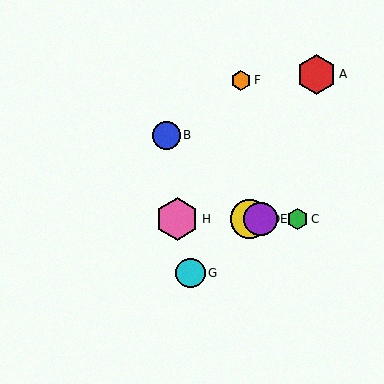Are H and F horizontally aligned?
No, H is at y≈219 and F is at y≈80.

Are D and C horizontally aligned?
Yes, both are at y≈219.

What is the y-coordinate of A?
Object A is at y≈74.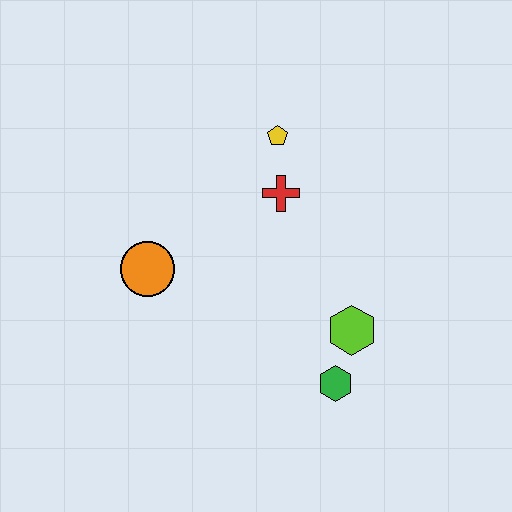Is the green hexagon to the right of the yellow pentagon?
Yes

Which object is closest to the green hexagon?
The lime hexagon is closest to the green hexagon.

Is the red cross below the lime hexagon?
No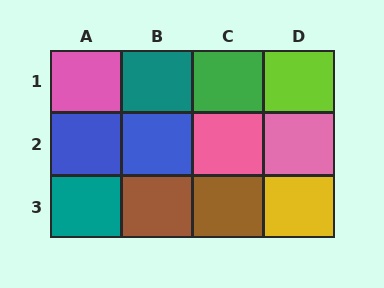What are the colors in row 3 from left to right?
Teal, brown, brown, yellow.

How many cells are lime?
1 cell is lime.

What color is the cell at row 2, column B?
Blue.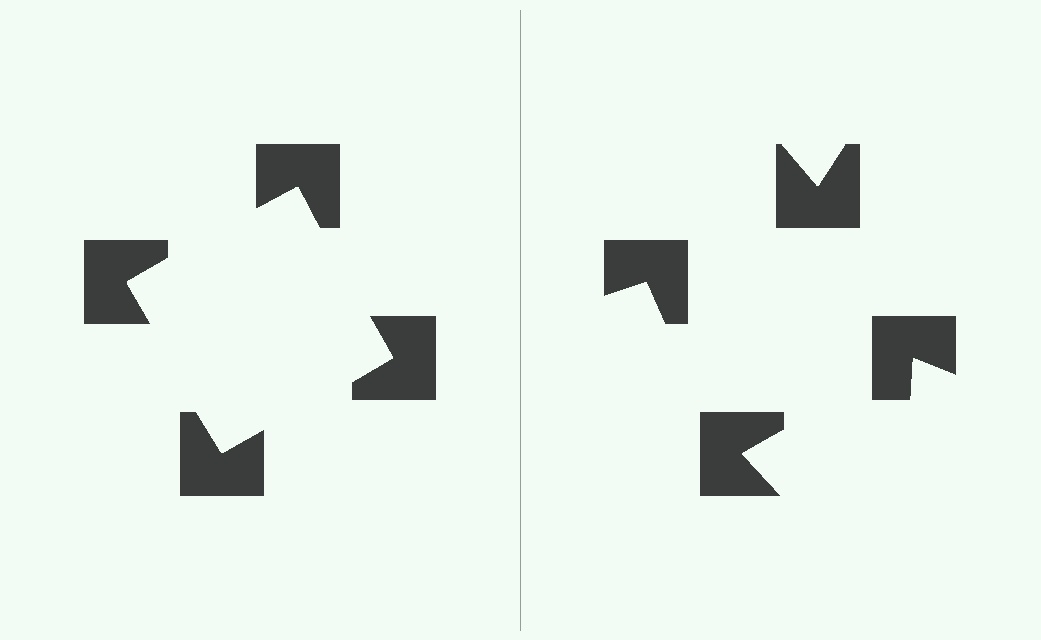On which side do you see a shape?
An illusory square appears on the left side. On the right side the wedge cuts are rotated, so no coherent shape forms.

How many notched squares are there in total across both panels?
8 — 4 on each side.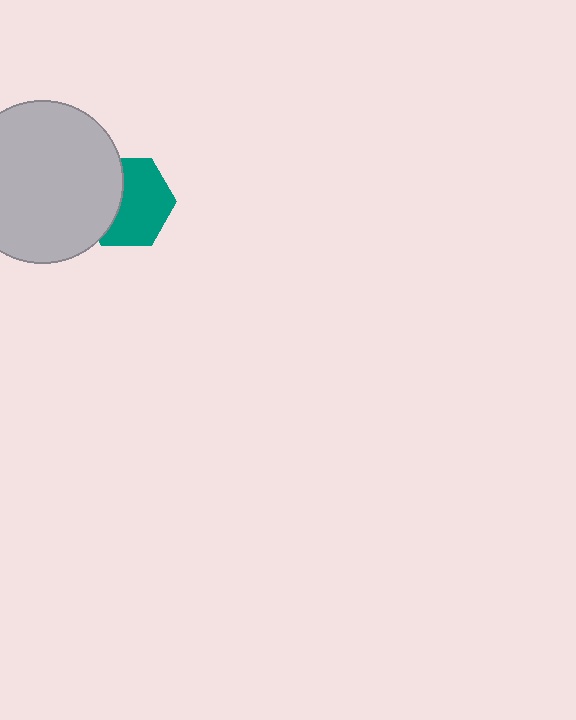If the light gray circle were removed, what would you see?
You would see the complete teal hexagon.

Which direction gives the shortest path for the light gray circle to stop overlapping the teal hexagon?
Moving left gives the shortest separation.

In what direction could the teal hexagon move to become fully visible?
The teal hexagon could move right. That would shift it out from behind the light gray circle entirely.